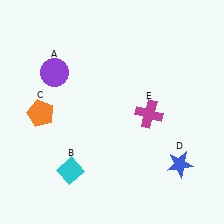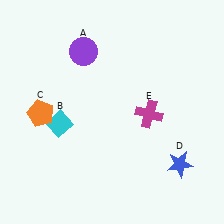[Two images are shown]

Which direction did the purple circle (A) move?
The purple circle (A) moved right.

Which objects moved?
The objects that moved are: the purple circle (A), the cyan diamond (B).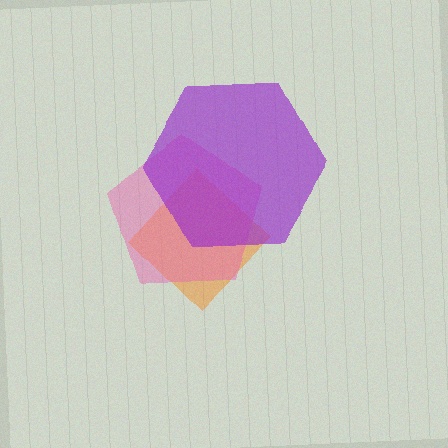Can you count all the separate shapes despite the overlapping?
Yes, there are 3 separate shapes.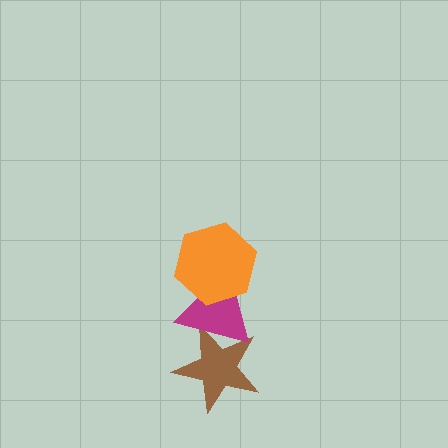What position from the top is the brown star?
The brown star is 3rd from the top.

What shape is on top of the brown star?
The magenta triangle is on top of the brown star.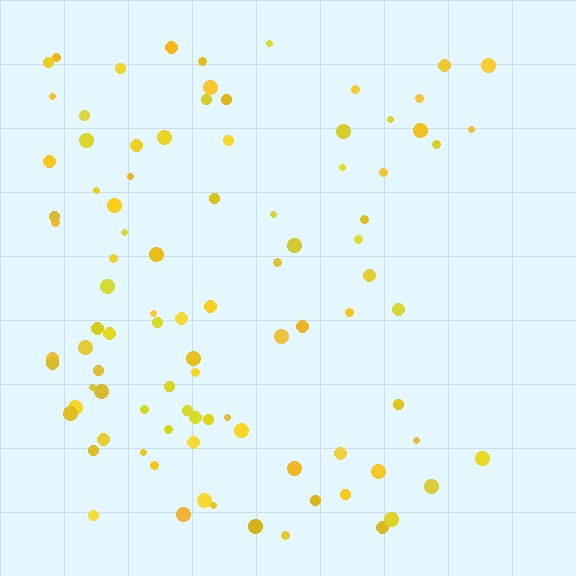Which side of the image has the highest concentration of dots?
The left.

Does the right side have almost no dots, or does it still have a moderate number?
Still a moderate number, just noticeably fewer than the left.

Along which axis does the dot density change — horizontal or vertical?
Horizontal.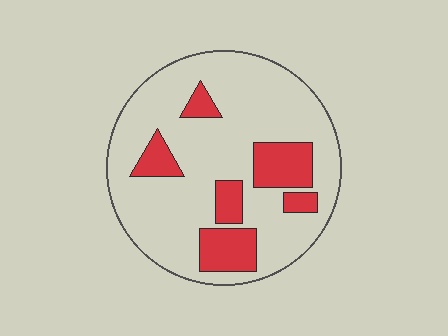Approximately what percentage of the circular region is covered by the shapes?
Approximately 20%.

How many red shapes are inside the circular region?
6.